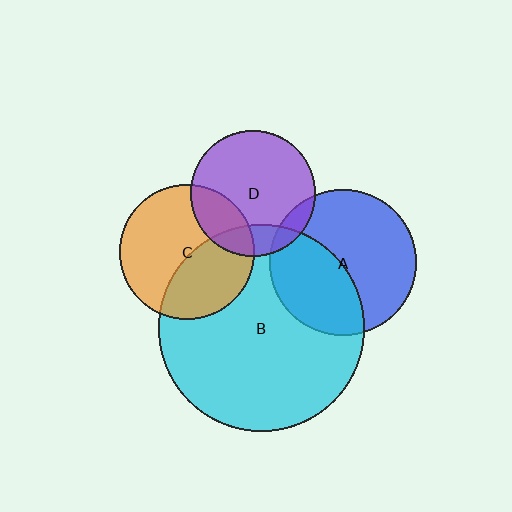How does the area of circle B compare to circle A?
Approximately 2.0 times.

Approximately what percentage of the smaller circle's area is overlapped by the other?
Approximately 15%.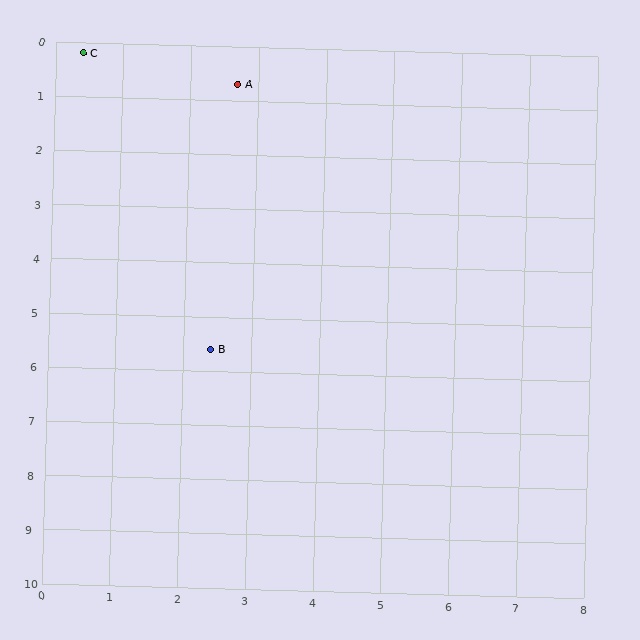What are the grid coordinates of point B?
Point B is at approximately (2.4, 5.6).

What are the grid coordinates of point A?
Point A is at approximately (2.7, 0.7).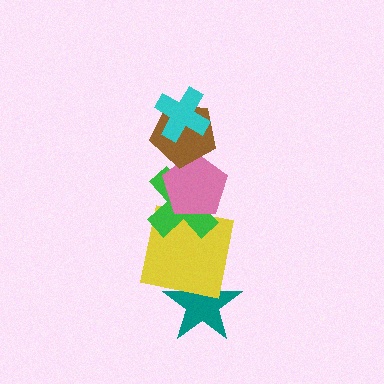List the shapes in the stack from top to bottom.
From top to bottom: the cyan cross, the brown pentagon, the pink pentagon, the green cross, the yellow square, the teal star.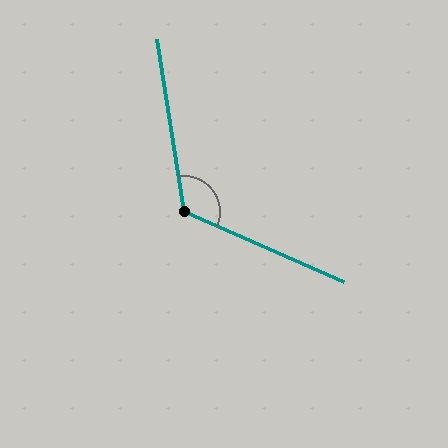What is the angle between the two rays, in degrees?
Approximately 122 degrees.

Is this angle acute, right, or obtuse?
It is obtuse.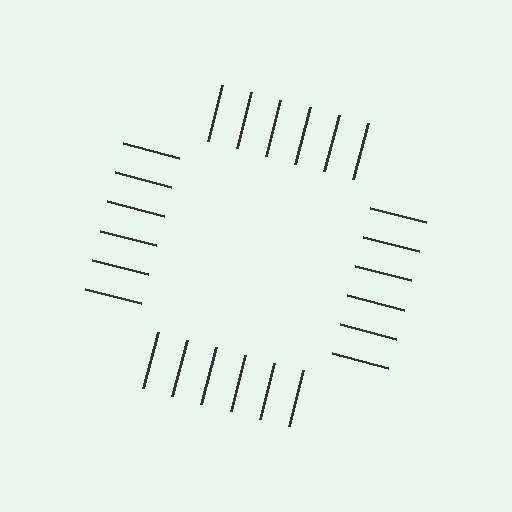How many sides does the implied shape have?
4 sides — the line-ends trace a square.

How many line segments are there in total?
24 — 6 along each of the 4 edges.